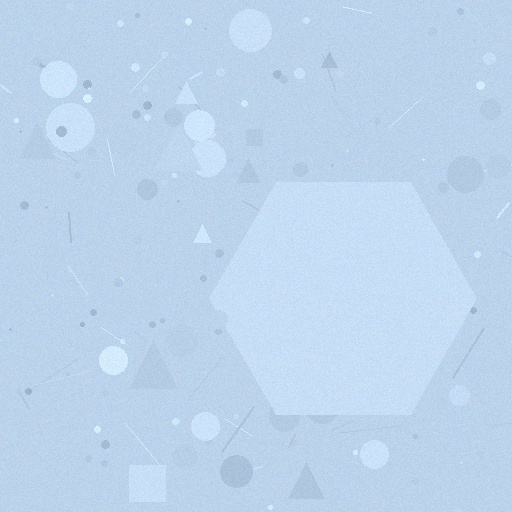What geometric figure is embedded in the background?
A hexagon is embedded in the background.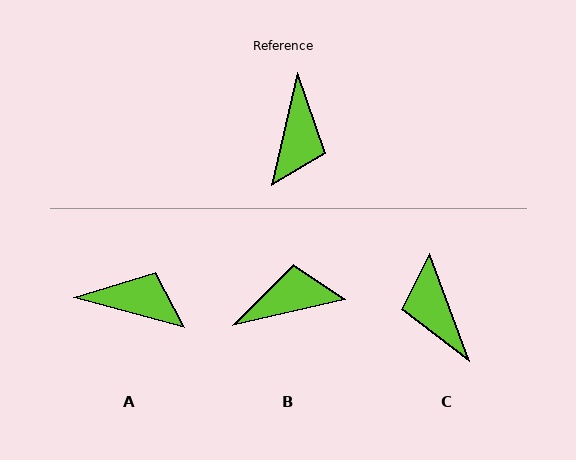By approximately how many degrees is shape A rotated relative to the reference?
Approximately 88 degrees counter-clockwise.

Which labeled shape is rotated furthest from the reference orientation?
C, about 147 degrees away.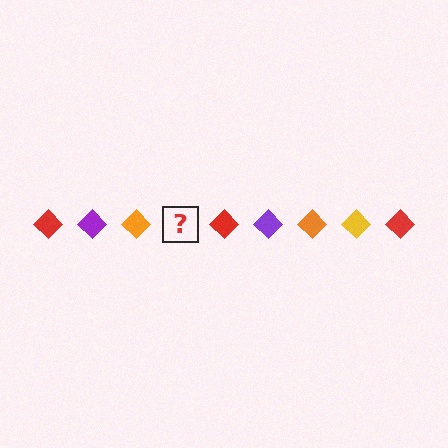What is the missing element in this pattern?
The missing element is a yellow diamond.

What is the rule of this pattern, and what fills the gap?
The rule is that the pattern cycles through red, purple, orange, yellow diamonds. The gap should be filled with a yellow diamond.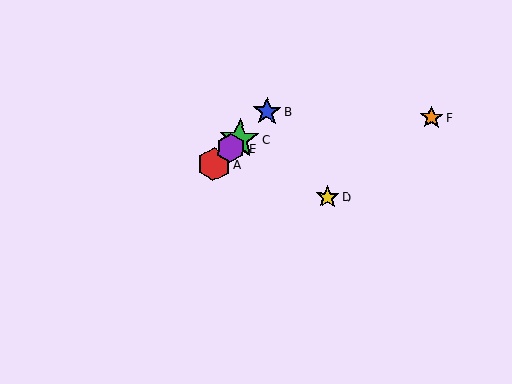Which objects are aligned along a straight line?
Objects A, B, C, E are aligned along a straight line.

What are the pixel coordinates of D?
Object D is at (328, 197).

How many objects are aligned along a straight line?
4 objects (A, B, C, E) are aligned along a straight line.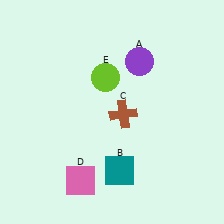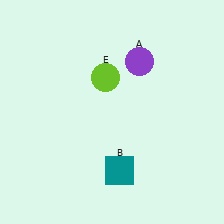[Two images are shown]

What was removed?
The pink square (D), the brown cross (C) were removed in Image 2.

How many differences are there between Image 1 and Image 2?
There are 2 differences between the two images.